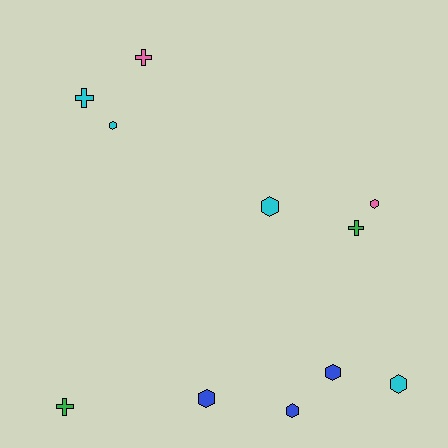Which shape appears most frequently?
Hexagon, with 7 objects.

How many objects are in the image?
There are 11 objects.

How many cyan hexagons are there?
There are 3 cyan hexagons.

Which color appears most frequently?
Cyan, with 4 objects.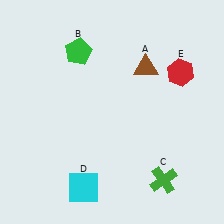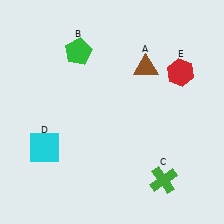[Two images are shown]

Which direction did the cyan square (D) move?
The cyan square (D) moved up.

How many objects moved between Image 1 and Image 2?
1 object moved between the two images.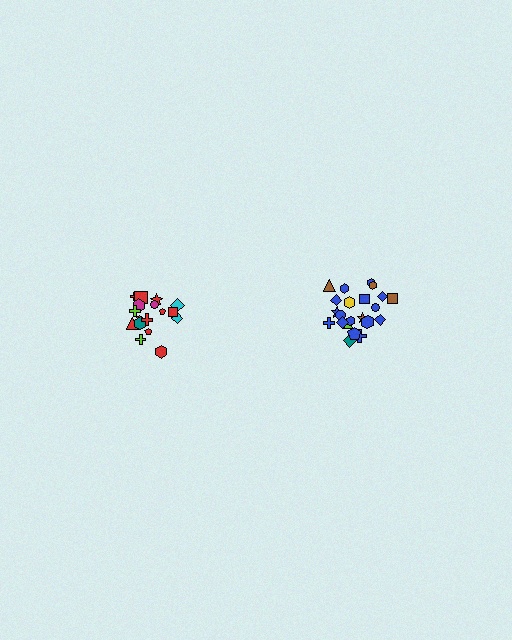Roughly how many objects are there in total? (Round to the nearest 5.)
Roughly 40 objects in total.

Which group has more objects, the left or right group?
The right group.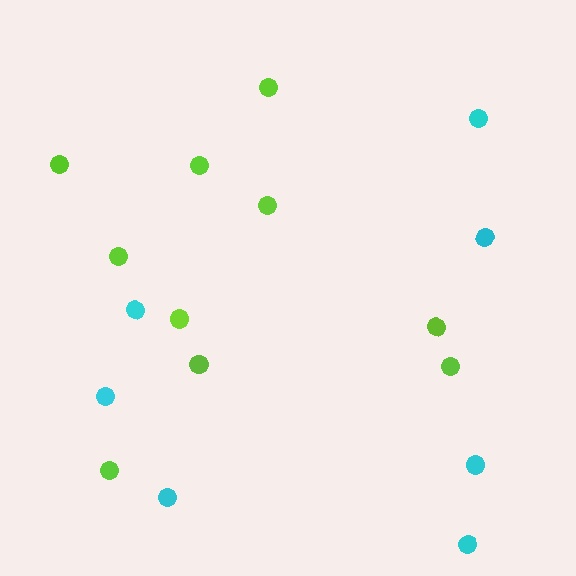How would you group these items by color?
There are 2 groups: one group of lime circles (10) and one group of cyan circles (7).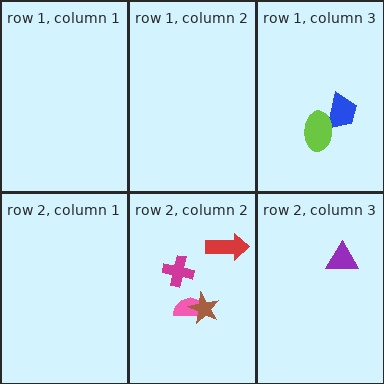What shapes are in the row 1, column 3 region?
The blue trapezoid, the lime ellipse.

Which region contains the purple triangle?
The row 2, column 3 region.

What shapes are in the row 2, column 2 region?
The red arrow, the magenta cross, the pink semicircle, the brown star.